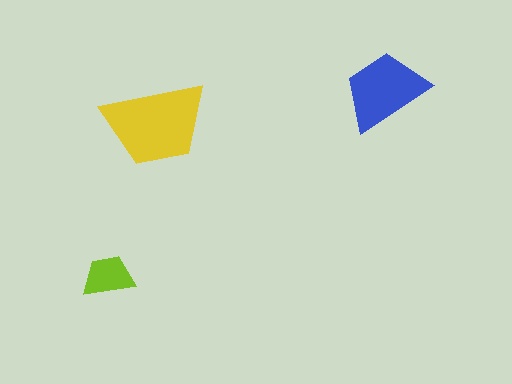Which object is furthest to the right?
The blue trapezoid is rightmost.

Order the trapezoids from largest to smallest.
the yellow one, the blue one, the lime one.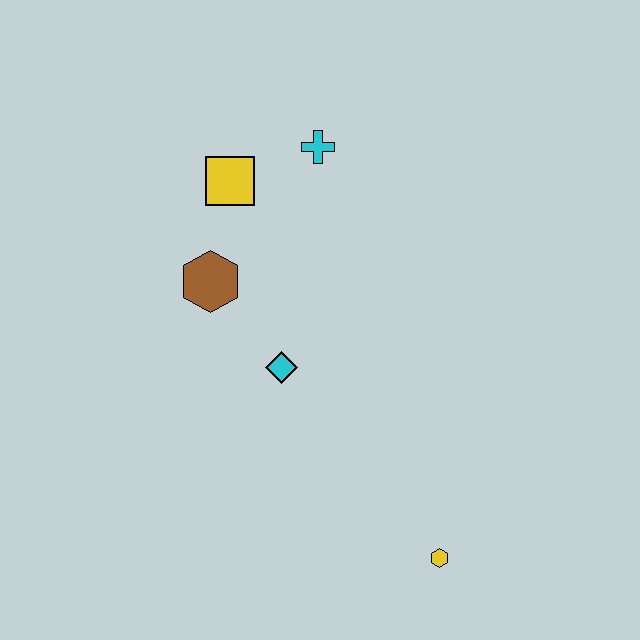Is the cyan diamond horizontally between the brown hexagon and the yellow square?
No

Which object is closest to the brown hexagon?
The yellow square is closest to the brown hexagon.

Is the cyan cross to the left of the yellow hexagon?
Yes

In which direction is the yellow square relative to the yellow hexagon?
The yellow square is above the yellow hexagon.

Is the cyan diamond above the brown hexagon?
No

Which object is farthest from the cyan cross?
The yellow hexagon is farthest from the cyan cross.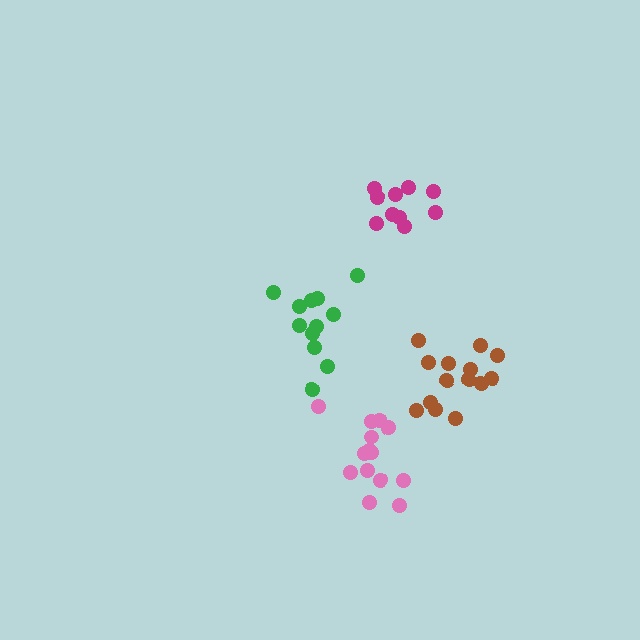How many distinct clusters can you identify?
There are 4 distinct clusters.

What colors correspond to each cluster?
The clusters are colored: green, magenta, pink, brown.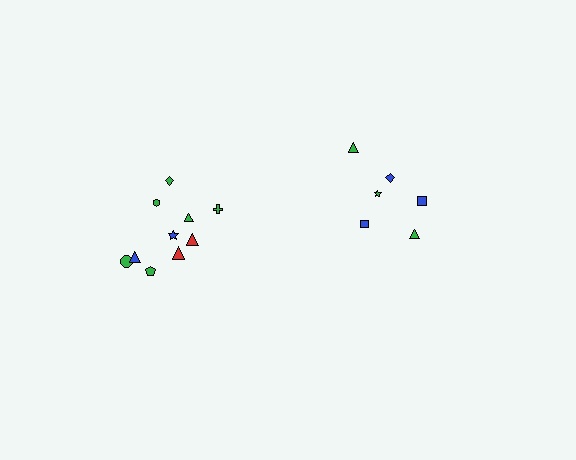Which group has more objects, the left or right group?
The left group.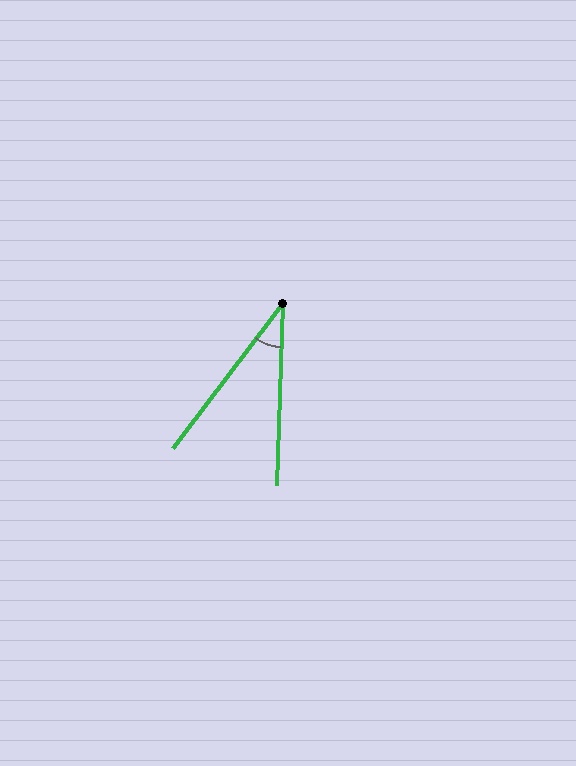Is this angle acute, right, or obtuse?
It is acute.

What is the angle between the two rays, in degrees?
Approximately 35 degrees.